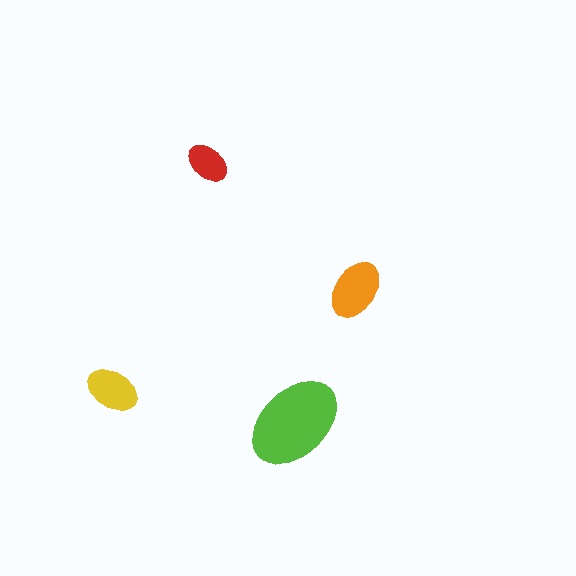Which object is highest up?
The red ellipse is topmost.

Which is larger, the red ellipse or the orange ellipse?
The orange one.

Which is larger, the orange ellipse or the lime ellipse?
The lime one.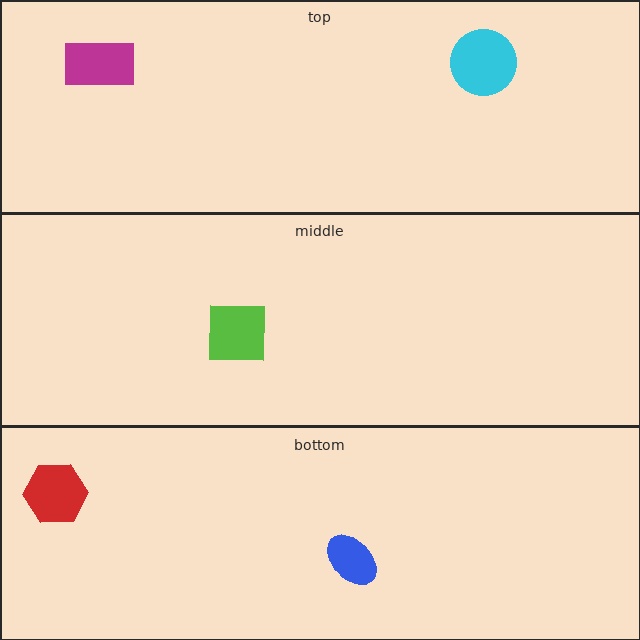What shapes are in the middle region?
The lime square.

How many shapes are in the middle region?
1.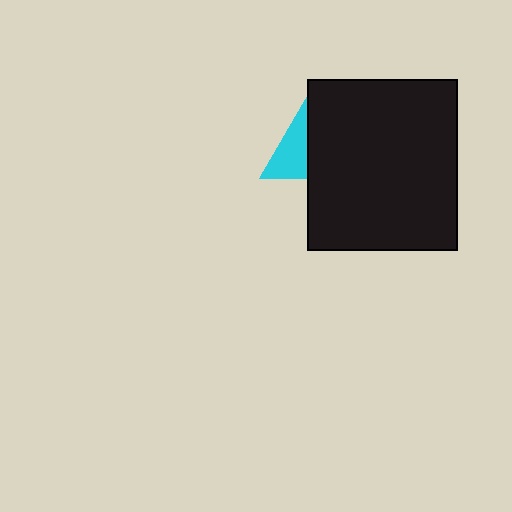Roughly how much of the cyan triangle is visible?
About half of it is visible (roughly 46%).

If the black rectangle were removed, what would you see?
You would see the complete cyan triangle.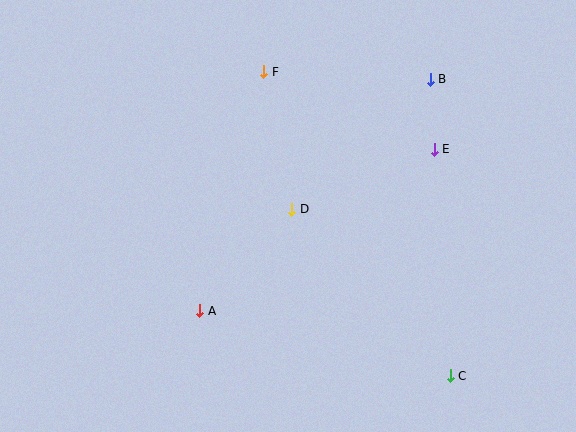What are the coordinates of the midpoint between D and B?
The midpoint between D and B is at (361, 144).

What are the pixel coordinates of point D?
Point D is at (292, 209).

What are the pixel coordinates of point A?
Point A is at (200, 311).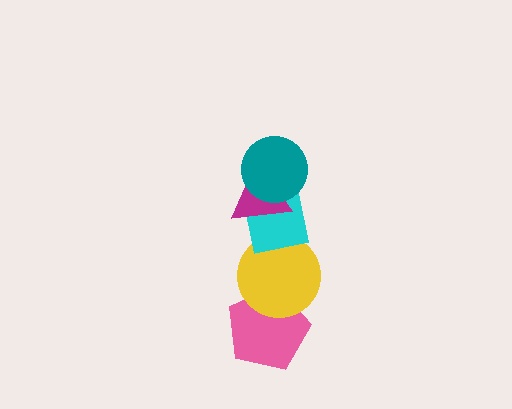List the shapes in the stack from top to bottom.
From top to bottom: the teal circle, the magenta triangle, the cyan square, the yellow circle, the pink pentagon.